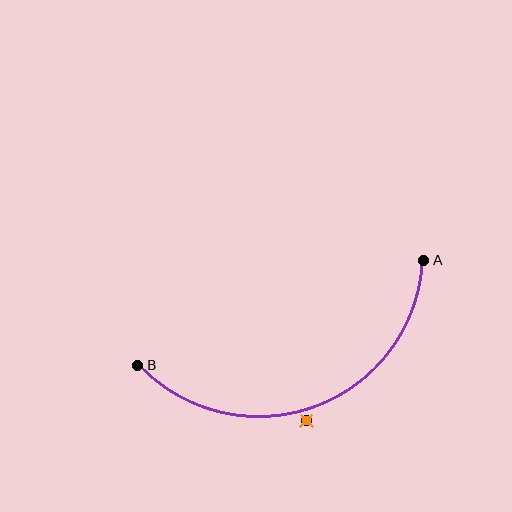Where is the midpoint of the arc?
The arc midpoint is the point on the curve farthest from the straight line joining A and B. It sits below that line.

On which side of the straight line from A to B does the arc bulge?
The arc bulges below the straight line connecting A and B.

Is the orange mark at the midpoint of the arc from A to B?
No — the orange mark does not lie on the arc at all. It sits slightly outside the curve.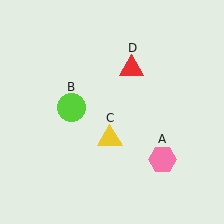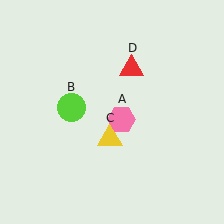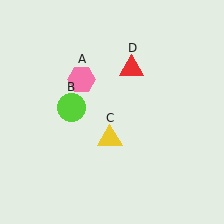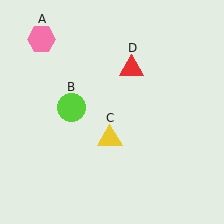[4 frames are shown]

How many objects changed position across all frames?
1 object changed position: pink hexagon (object A).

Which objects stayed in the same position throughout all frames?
Lime circle (object B) and yellow triangle (object C) and red triangle (object D) remained stationary.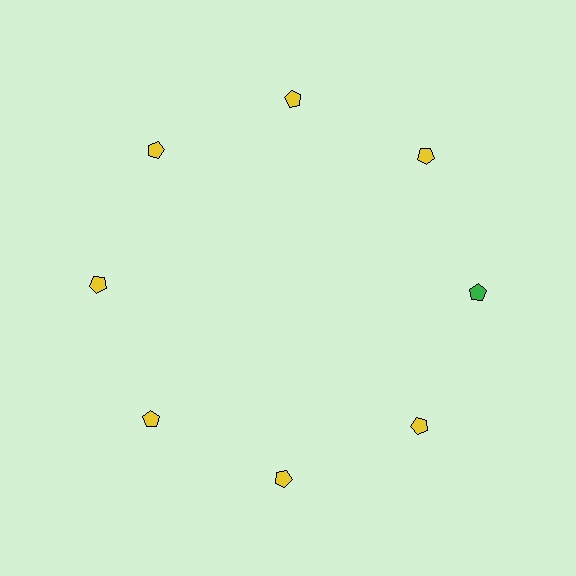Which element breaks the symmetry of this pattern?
The green pentagon at roughly the 3 o'clock position breaks the symmetry. All other shapes are yellow pentagons.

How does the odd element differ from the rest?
It has a different color: green instead of yellow.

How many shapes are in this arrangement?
There are 8 shapes arranged in a ring pattern.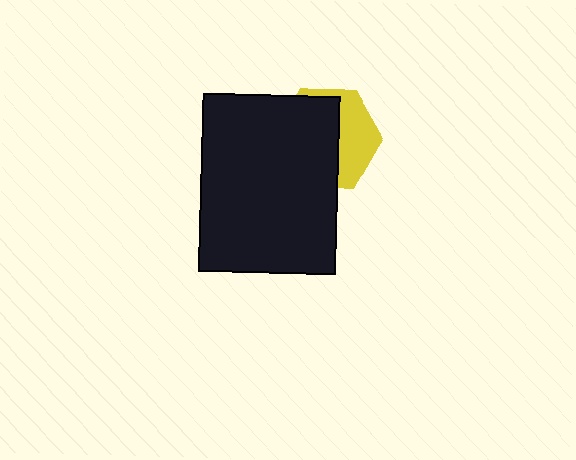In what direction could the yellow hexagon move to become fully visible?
The yellow hexagon could move right. That would shift it out from behind the black rectangle entirely.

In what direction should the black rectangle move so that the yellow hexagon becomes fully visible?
The black rectangle should move left. That is the shortest direction to clear the overlap and leave the yellow hexagon fully visible.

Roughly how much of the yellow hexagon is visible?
A small part of it is visible (roughly 38%).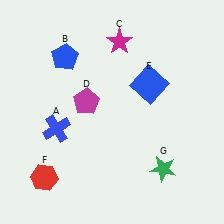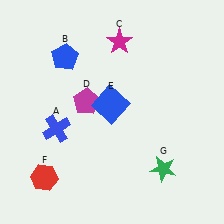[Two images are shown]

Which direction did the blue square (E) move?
The blue square (E) moved left.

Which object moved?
The blue square (E) moved left.